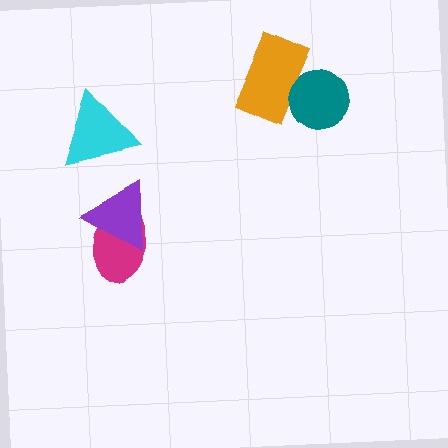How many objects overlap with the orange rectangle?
1 object overlaps with the orange rectangle.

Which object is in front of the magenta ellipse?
The purple triangle is in front of the magenta ellipse.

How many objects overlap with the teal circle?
1 object overlaps with the teal circle.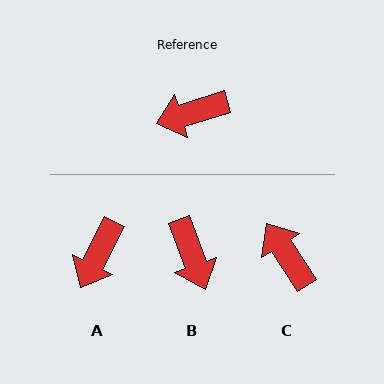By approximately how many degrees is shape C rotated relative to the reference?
Approximately 74 degrees clockwise.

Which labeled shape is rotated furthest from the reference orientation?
B, about 94 degrees away.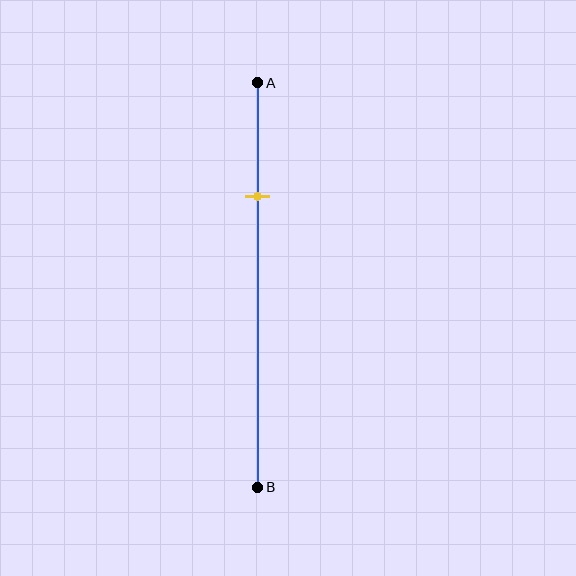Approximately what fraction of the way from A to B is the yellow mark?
The yellow mark is approximately 30% of the way from A to B.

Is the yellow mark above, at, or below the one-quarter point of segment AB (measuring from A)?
The yellow mark is below the one-quarter point of segment AB.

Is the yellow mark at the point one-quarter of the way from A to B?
No, the mark is at about 30% from A, not at the 25% one-quarter point.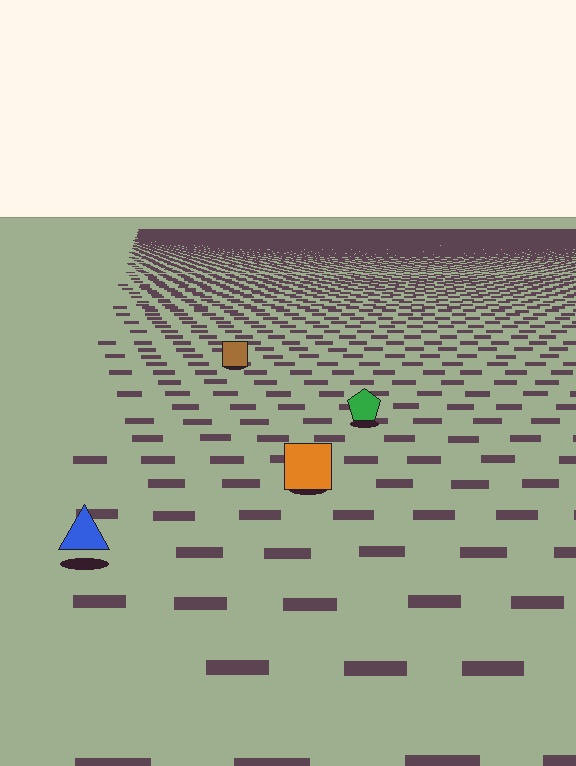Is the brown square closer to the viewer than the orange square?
No. The orange square is closer — you can tell from the texture gradient: the ground texture is coarser near it.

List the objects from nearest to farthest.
From nearest to farthest: the blue triangle, the orange square, the green pentagon, the brown square.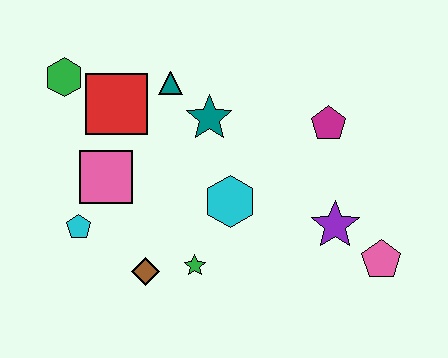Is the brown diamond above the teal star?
No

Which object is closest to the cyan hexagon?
The green star is closest to the cyan hexagon.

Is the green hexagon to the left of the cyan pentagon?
Yes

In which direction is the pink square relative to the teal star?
The pink square is to the left of the teal star.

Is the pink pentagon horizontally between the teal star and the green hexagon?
No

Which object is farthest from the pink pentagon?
The green hexagon is farthest from the pink pentagon.